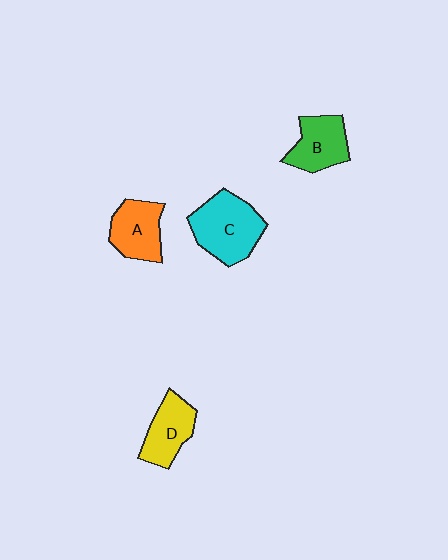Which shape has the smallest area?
Shape D (yellow).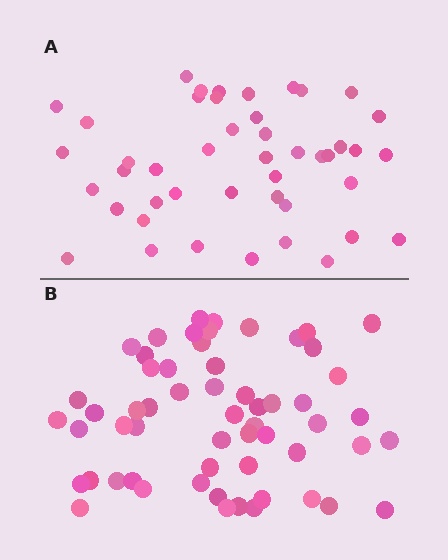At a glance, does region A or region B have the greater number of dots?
Region B (the bottom region) has more dots.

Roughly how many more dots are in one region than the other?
Region B has approximately 15 more dots than region A.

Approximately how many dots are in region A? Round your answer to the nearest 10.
About 40 dots. (The exact count is 45, which rounds to 40.)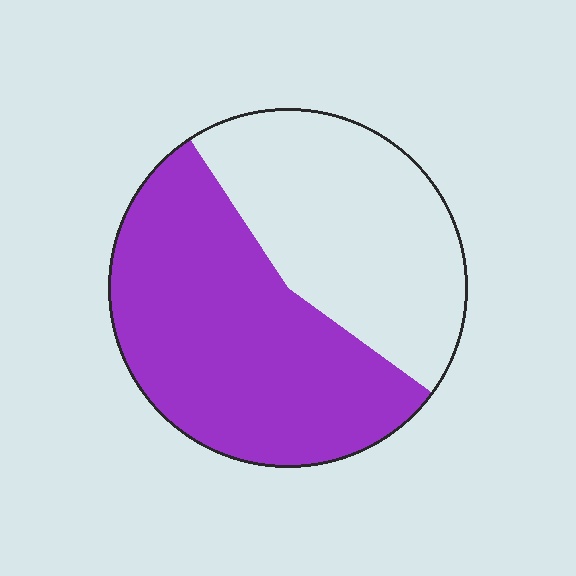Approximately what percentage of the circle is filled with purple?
Approximately 55%.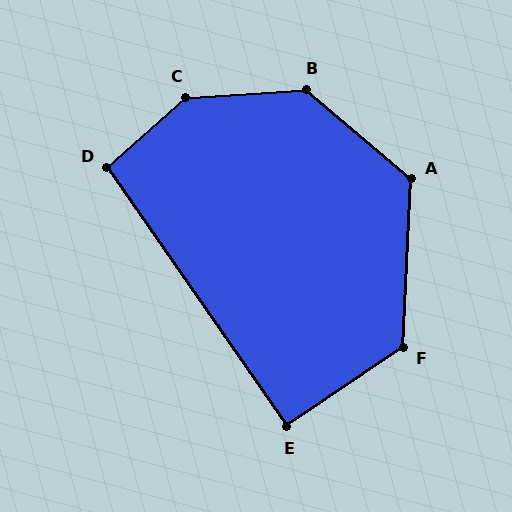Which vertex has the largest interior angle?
C, at approximately 142 degrees.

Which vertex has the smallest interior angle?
E, at approximately 91 degrees.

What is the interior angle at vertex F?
Approximately 127 degrees (obtuse).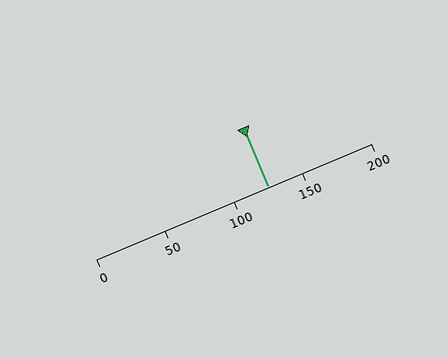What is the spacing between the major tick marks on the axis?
The major ticks are spaced 50 apart.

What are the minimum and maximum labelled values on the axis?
The axis runs from 0 to 200.